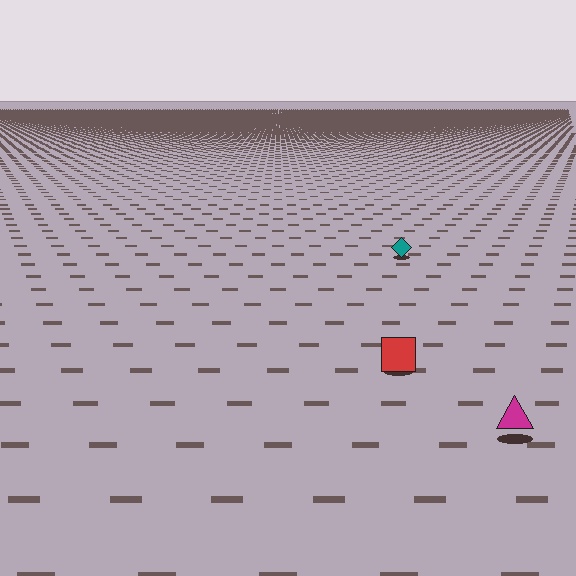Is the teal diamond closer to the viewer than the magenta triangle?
No. The magenta triangle is closer — you can tell from the texture gradient: the ground texture is coarser near it.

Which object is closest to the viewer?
The magenta triangle is closest. The texture marks near it are larger and more spread out.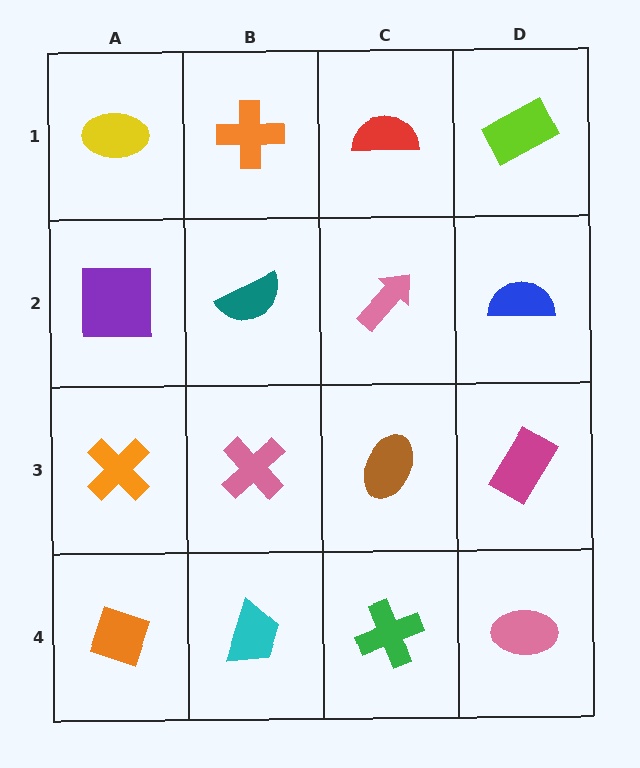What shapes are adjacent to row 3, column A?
A purple square (row 2, column A), an orange diamond (row 4, column A), a pink cross (row 3, column B).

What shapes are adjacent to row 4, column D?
A magenta rectangle (row 3, column D), a green cross (row 4, column C).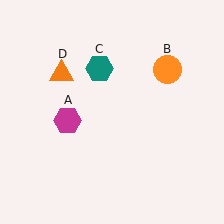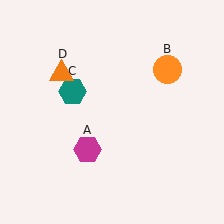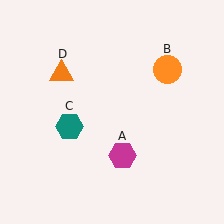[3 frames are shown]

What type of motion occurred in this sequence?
The magenta hexagon (object A), teal hexagon (object C) rotated counterclockwise around the center of the scene.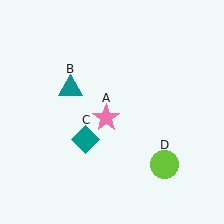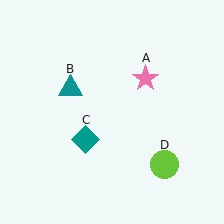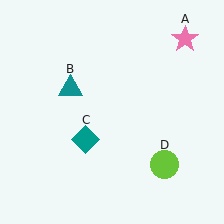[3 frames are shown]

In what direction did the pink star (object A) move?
The pink star (object A) moved up and to the right.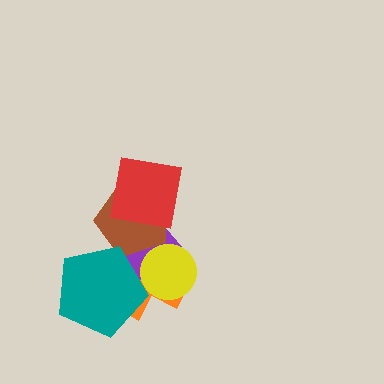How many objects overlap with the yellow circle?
2 objects overlap with the yellow circle.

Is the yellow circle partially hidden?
No, no other shape covers it.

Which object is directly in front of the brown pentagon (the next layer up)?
The teal pentagon is directly in front of the brown pentagon.